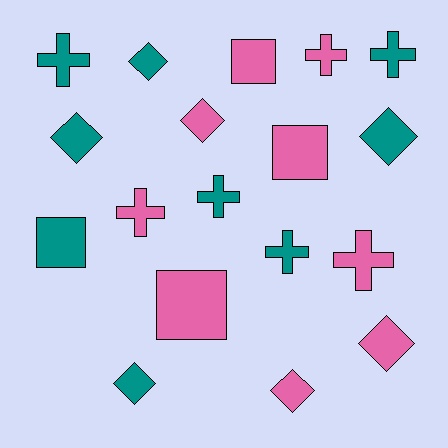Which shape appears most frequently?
Cross, with 7 objects.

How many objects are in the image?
There are 18 objects.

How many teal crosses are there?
There are 4 teal crosses.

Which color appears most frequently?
Teal, with 9 objects.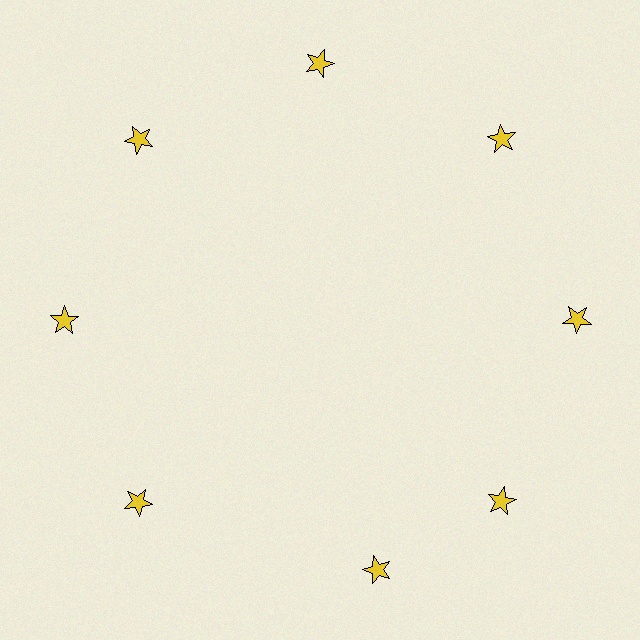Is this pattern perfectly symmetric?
No. The 8 yellow stars are arranged in a ring, but one element near the 6 o'clock position is rotated out of alignment along the ring, breaking the 8-fold rotational symmetry.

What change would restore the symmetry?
The symmetry would be restored by rotating it back into even spacing with its neighbors so that all 8 stars sit at equal angles and equal distance from the center.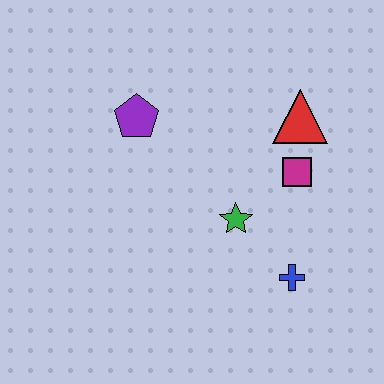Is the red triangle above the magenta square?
Yes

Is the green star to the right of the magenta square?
No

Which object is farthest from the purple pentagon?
The blue cross is farthest from the purple pentagon.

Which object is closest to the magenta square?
The red triangle is closest to the magenta square.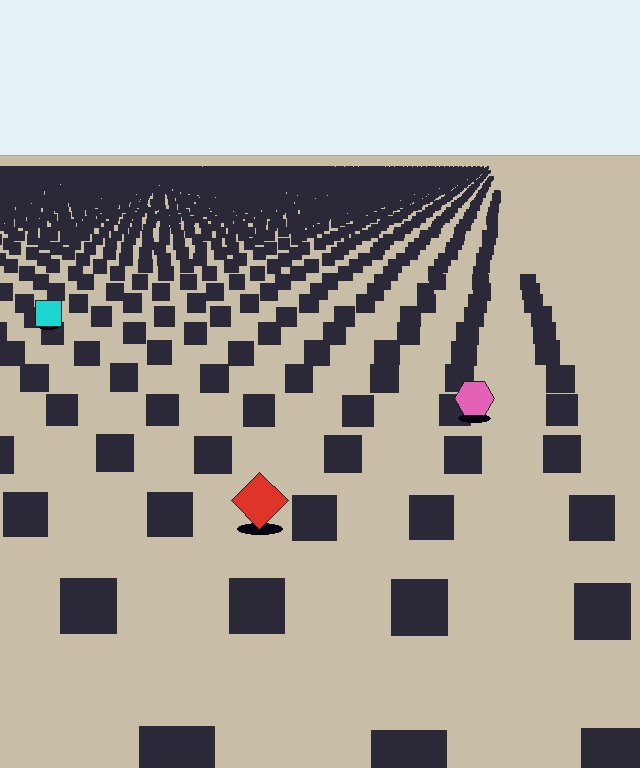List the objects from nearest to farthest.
From nearest to farthest: the red diamond, the pink hexagon, the cyan square.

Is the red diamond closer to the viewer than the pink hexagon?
Yes. The red diamond is closer — you can tell from the texture gradient: the ground texture is coarser near it.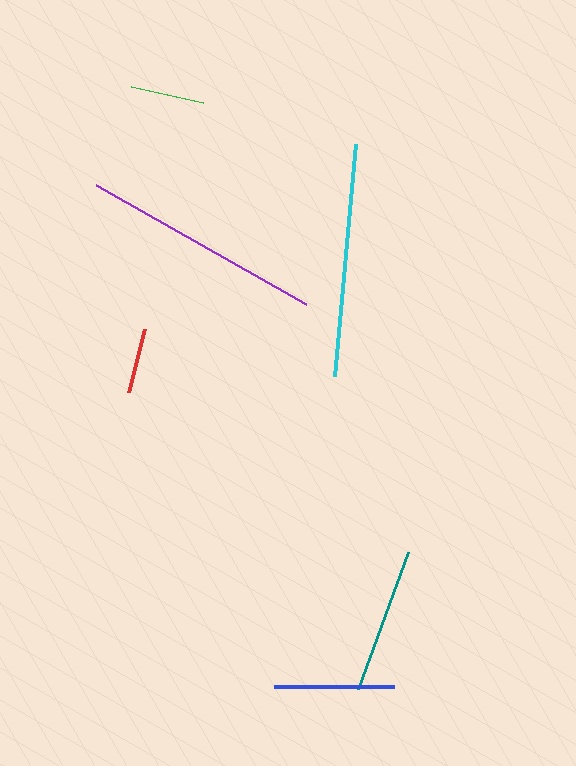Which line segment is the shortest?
The red line is the shortest at approximately 65 pixels.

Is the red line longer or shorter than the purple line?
The purple line is longer than the red line.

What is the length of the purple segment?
The purple segment is approximately 241 pixels long.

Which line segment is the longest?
The purple line is the longest at approximately 241 pixels.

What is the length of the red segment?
The red segment is approximately 65 pixels long.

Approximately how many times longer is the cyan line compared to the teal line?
The cyan line is approximately 1.6 times the length of the teal line.